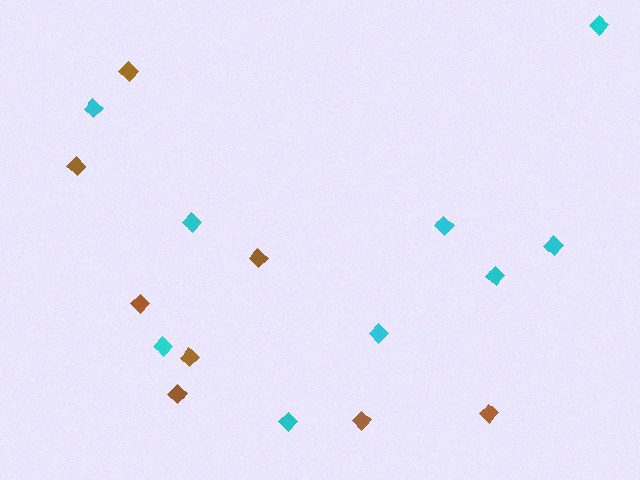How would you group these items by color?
There are 2 groups: one group of brown diamonds (8) and one group of cyan diamonds (9).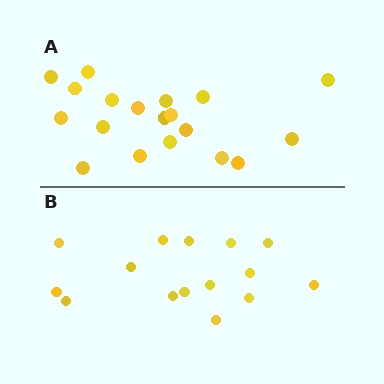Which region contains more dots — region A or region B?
Region A (the top region) has more dots.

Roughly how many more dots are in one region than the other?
Region A has about 4 more dots than region B.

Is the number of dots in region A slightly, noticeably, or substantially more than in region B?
Region A has noticeably more, but not dramatically so. The ratio is roughly 1.3 to 1.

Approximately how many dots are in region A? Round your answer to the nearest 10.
About 20 dots. (The exact count is 19, which rounds to 20.)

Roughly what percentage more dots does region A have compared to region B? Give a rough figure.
About 25% more.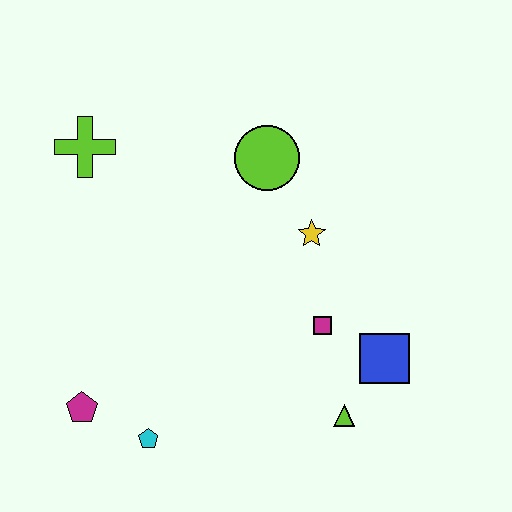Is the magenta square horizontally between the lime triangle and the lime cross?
Yes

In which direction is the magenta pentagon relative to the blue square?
The magenta pentagon is to the left of the blue square.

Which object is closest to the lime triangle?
The blue square is closest to the lime triangle.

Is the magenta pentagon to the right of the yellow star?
No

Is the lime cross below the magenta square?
No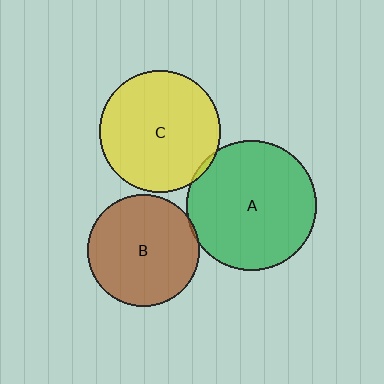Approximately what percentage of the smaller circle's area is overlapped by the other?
Approximately 5%.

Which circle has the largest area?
Circle A (green).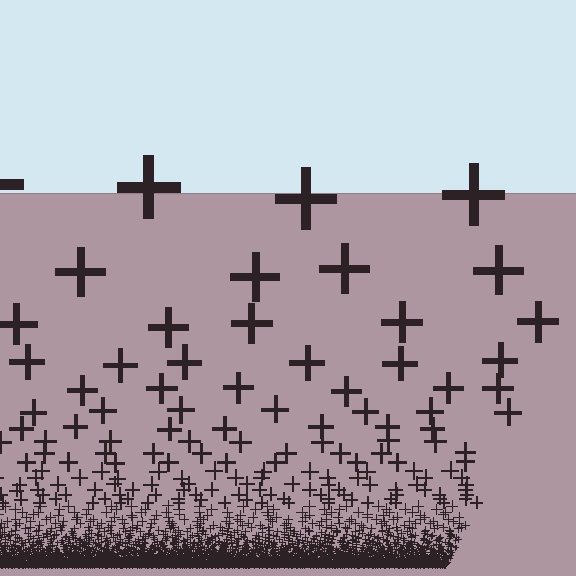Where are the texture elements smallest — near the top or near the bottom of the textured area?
Near the bottom.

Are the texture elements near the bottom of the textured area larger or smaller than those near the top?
Smaller. The gradient is inverted — elements near the bottom are smaller and denser.